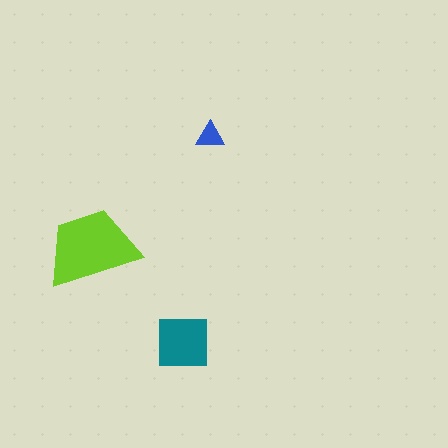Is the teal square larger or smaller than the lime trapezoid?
Smaller.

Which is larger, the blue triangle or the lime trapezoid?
The lime trapezoid.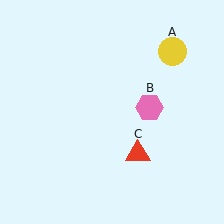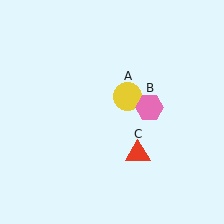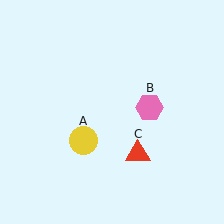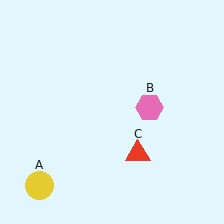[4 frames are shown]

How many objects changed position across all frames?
1 object changed position: yellow circle (object A).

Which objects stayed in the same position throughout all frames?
Pink hexagon (object B) and red triangle (object C) remained stationary.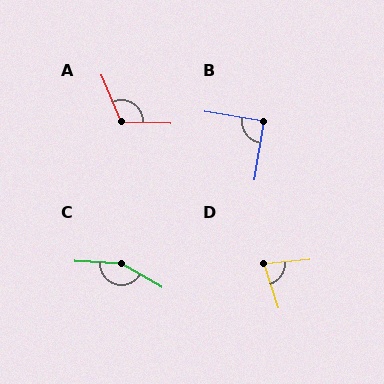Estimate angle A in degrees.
Approximately 115 degrees.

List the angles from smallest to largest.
D (77°), B (90°), A (115°), C (153°).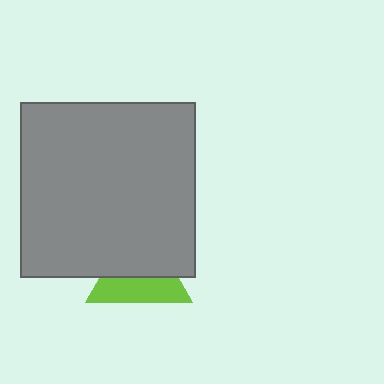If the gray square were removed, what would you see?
You would see the complete lime triangle.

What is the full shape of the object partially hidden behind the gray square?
The partially hidden object is a lime triangle.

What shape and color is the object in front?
The object in front is a gray square.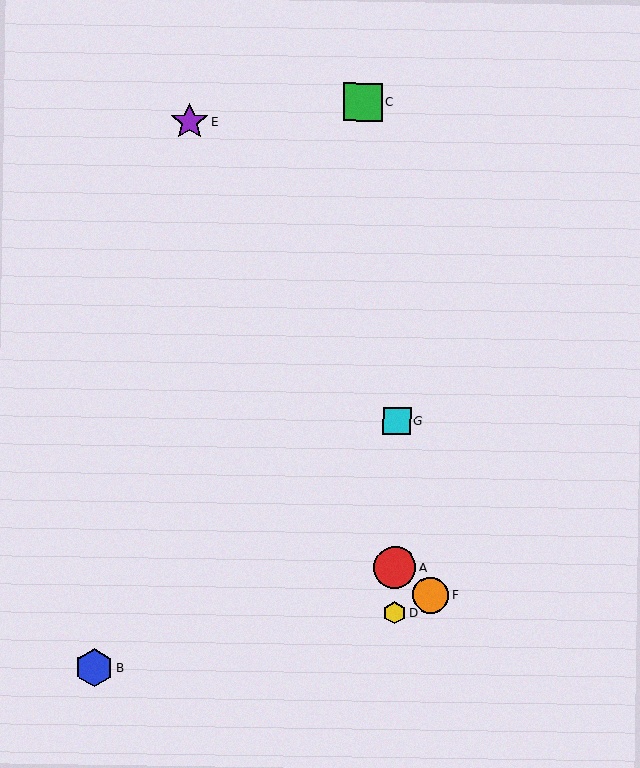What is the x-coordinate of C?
Object C is at x≈363.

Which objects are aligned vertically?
Objects A, D, G are aligned vertically.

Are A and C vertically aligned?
No, A is at x≈395 and C is at x≈363.